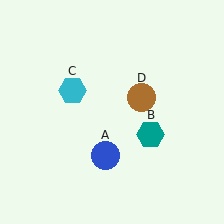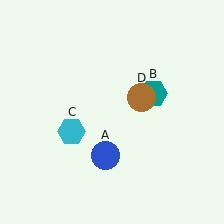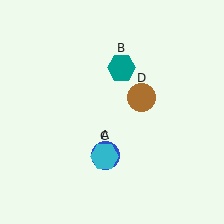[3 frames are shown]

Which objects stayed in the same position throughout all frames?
Blue circle (object A) and brown circle (object D) remained stationary.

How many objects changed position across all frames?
2 objects changed position: teal hexagon (object B), cyan hexagon (object C).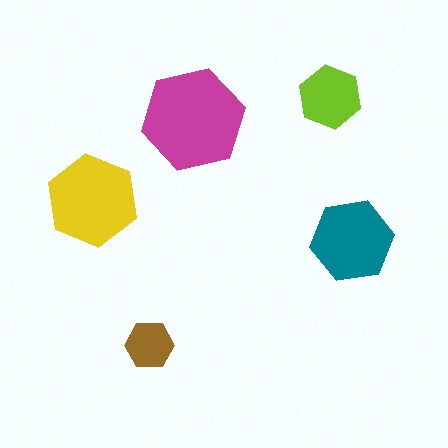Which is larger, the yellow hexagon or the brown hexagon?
The yellow one.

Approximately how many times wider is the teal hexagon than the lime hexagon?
About 1.5 times wider.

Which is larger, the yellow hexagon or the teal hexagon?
The yellow one.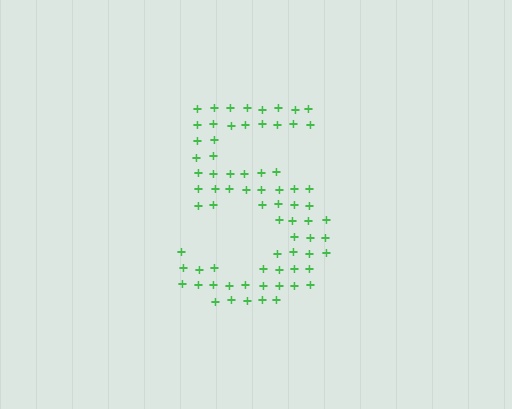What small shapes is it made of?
It is made of small plus signs.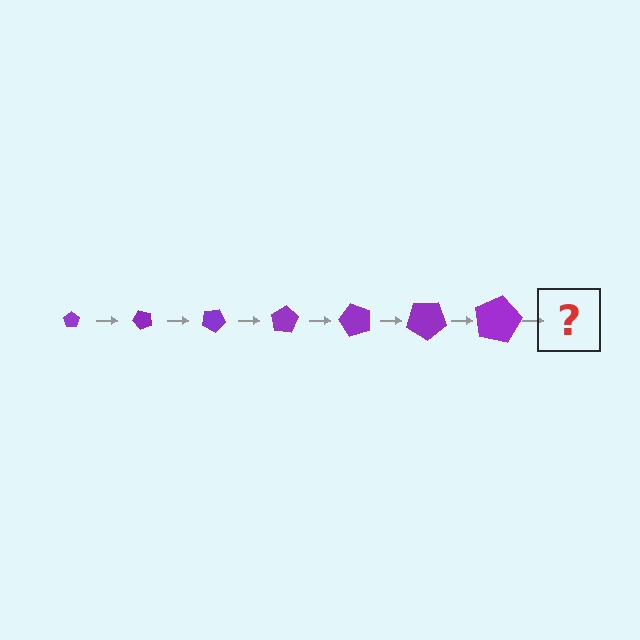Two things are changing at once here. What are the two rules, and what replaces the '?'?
The two rules are that the pentagon grows larger each step and it rotates 50 degrees each step. The '?' should be a pentagon, larger than the previous one and rotated 350 degrees from the start.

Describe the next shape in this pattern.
It should be a pentagon, larger than the previous one and rotated 350 degrees from the start.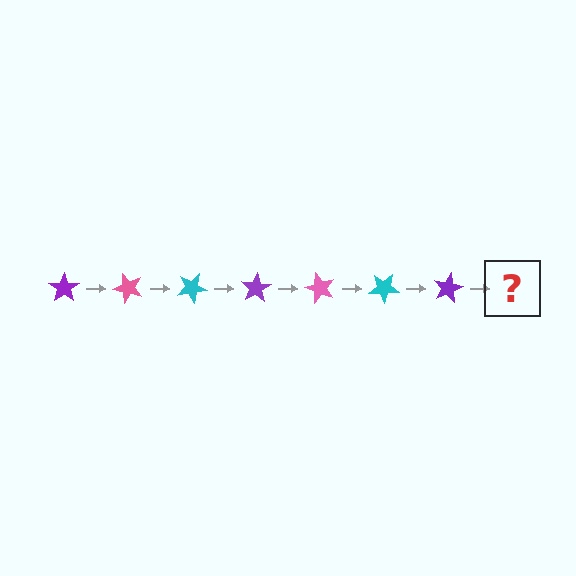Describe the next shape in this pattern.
It should be a pink star, rotated 350 degrees from the start.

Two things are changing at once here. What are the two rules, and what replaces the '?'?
The two rules are that it rotates 50 degrees each step and the color cycles through purple, pink, and cyan. The '?' should be a pink star, rotated 350 degrees from the start.